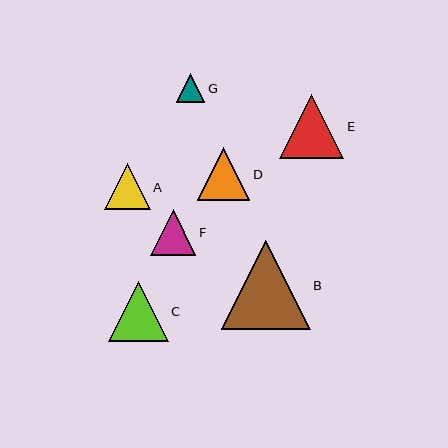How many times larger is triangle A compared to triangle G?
Triangle A is approximately 1.6 times the size of triangle G.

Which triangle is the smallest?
Triangle G is the smallest with a size of approximately 29 pixels.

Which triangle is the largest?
Triangle B is the largest with a size of approximately 89 pixels.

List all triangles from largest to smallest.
From largest to smallest: B, E, C, D, A, F, G.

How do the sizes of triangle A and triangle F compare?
Triangle A and triangle F are approximately the same size.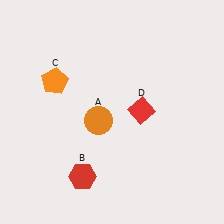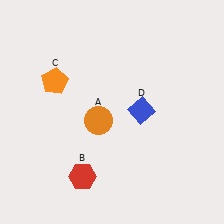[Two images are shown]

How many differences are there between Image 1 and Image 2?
There is 1 difference between the two images.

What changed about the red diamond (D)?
In Image 1, D is red. In Image 2, it changed to blue.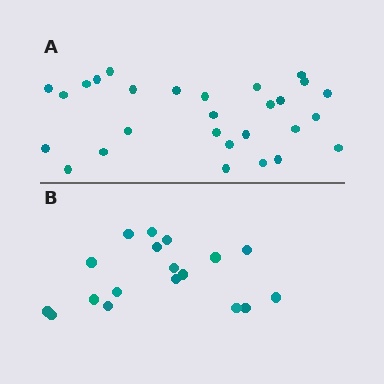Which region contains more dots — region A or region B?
Region A (the top region) has more dots.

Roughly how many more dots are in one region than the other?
Region A has roughly 10 or so more dots than region B.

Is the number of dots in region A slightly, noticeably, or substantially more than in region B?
Region A has substantially more. The ratio is roughly 1.6 to 1.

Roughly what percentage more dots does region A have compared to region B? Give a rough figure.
About 55% more.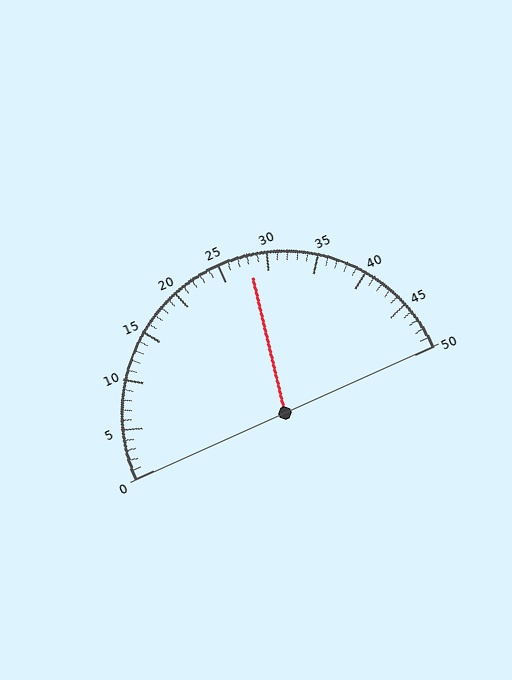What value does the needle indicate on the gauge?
The needle indicates approximately 28.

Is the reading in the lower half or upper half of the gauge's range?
The reading is in the upper half of the range (0 to 50).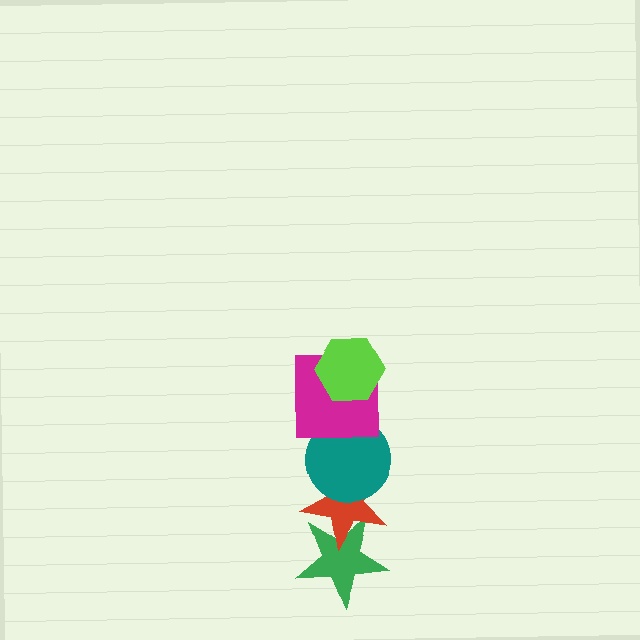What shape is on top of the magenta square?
The lime hexagon is on top of the magenta square.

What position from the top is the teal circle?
The teal circle is 3rd from the top.